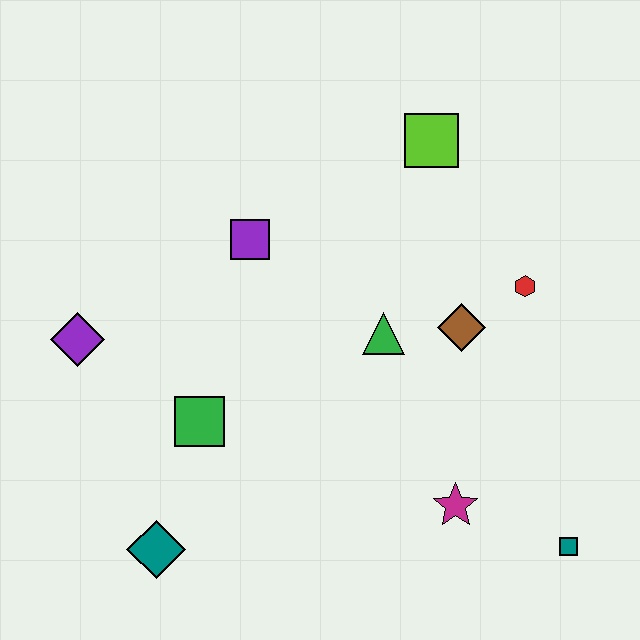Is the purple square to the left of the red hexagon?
Yes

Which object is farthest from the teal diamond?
The lime square is farthest from the teal diamond.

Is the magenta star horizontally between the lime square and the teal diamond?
No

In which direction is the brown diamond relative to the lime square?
The brown diamond is below the lime square.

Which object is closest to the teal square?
The magenta star is closest to the teal square.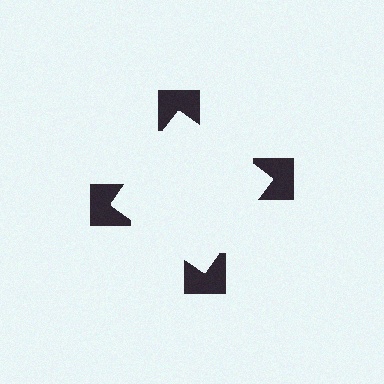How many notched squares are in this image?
There are 4 — one at each vertex of the illusory square.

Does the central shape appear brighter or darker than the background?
It typically appears slightly brighter than the background, even though no actual brightness change is drawn.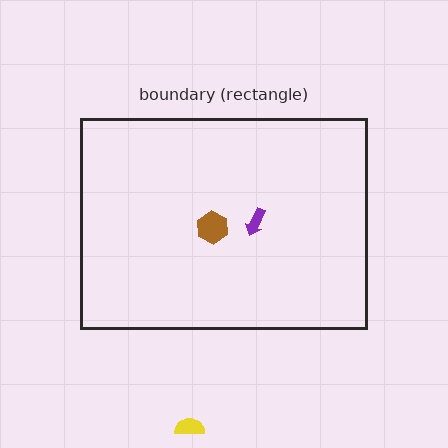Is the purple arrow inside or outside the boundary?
Inside.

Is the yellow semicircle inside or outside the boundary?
Outside.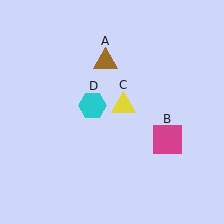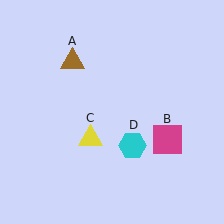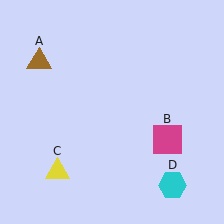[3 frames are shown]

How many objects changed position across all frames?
3 objects changed position: brown triangle (object A), yellow triangle (object C), cyan hexagon (object D).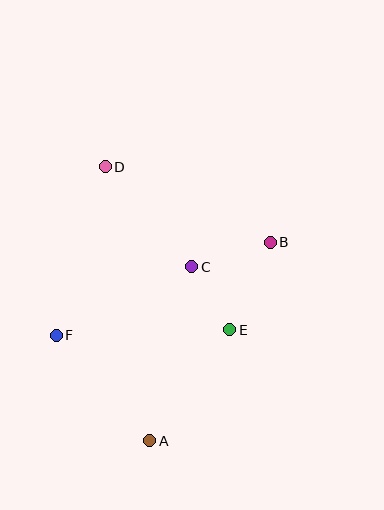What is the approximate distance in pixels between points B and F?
The distance between B and F is approximately 233 pixels.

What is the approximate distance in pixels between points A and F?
The distance between A and F is approximately 141 pixels.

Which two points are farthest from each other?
Points A and D are farthest from each other.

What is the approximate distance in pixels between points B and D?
The distance between B and D is approximately 181 pixels.